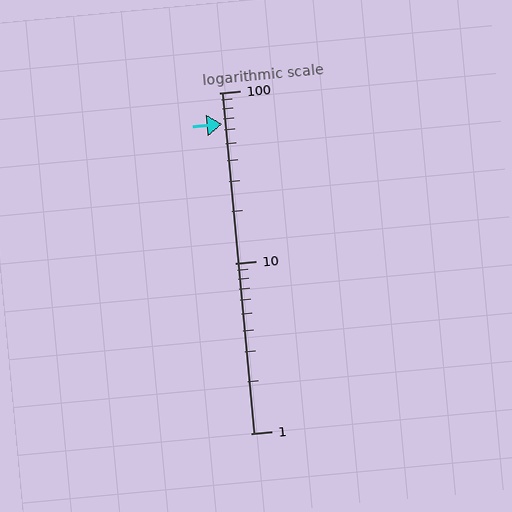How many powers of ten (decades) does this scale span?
The scale spans 2 decades, from 1 to 100.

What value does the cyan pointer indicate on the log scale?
The pointer indicates approximately 65.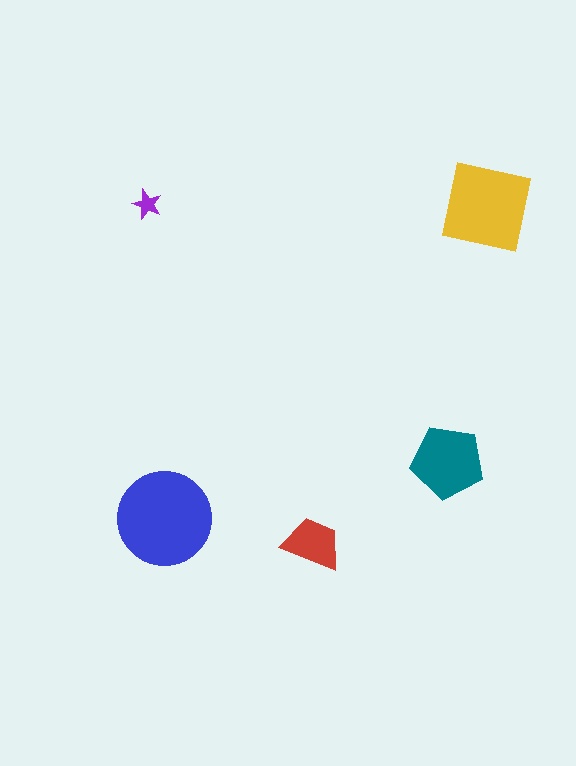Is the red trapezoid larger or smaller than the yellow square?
Smaller.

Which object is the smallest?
The purple star.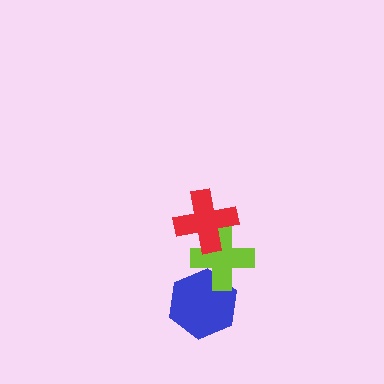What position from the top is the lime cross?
The lime cross is 2nd from the top.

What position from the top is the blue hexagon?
The blue hexagon is 3rd from the top.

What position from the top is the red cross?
The red cross is 1st from the top.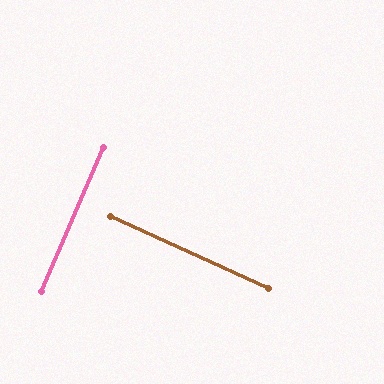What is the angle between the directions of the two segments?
Approximately 89 degrees.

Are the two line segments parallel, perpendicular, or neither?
Perpendicular — they meet at approximately 89°.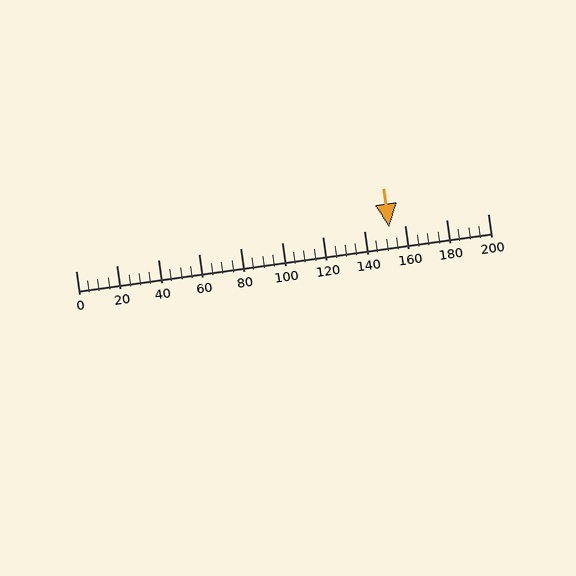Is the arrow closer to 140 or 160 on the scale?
The arrow is closer to 160.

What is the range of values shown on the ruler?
The ruler shows values from 0 to 200.